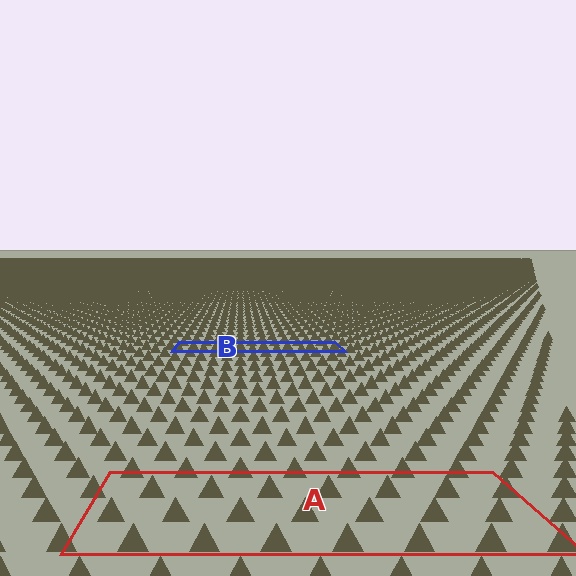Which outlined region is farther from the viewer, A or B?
Region B is farther from the viewer — the texture elements inside it appear smaller and more densely packed.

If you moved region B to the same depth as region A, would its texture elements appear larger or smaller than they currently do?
They would appear larger. At a closer depth, the same texture elements are projected at a bigger on-screen size.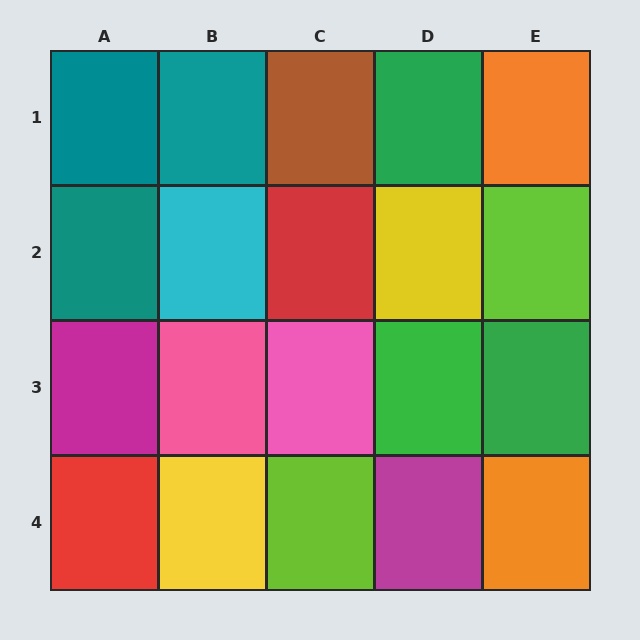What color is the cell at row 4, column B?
Yellow.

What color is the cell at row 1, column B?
Teal.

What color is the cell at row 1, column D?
Green.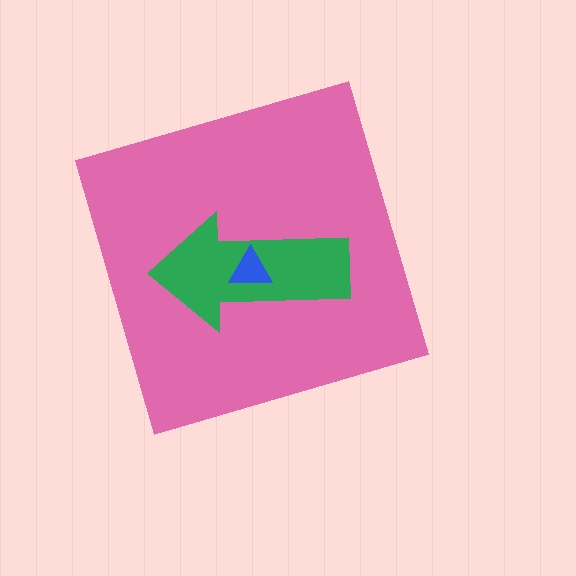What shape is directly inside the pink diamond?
The green arrow.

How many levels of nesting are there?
3.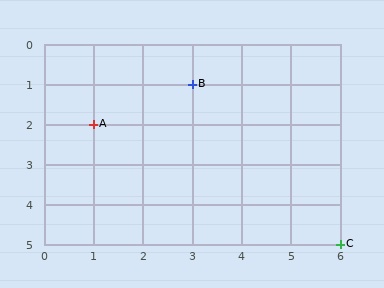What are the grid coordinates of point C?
Point C is at grid coordinates (6, 5).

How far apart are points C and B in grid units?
Points C and B are 3 columns and 4 rows apart (about 5.0 grid units diagonally).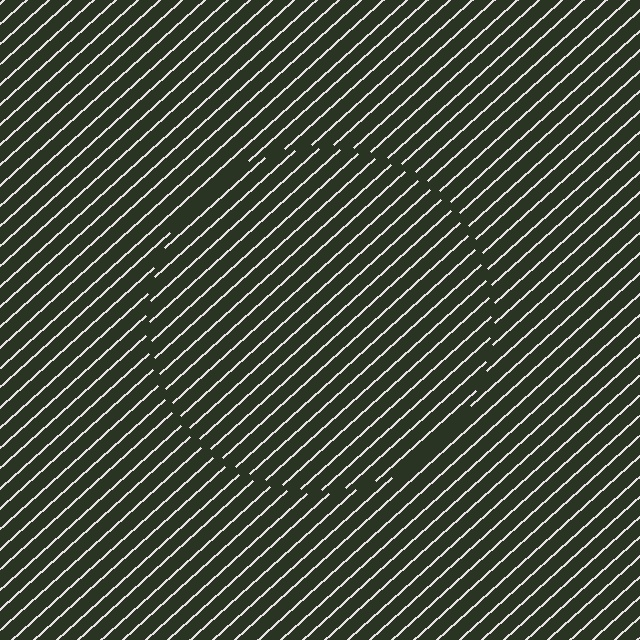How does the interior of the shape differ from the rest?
The interior of the shape contains the same grating, shifted by half a period — the contour is defined by the phase discontinuity where line-ends from the inner and outer gratings abut.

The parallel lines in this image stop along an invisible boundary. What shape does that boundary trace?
An illusory circle. The interior of the shape contains the same grating, shifted by half a period — the contour is defined by the phase discontinuity where line-ends from the inner and outer gratings abut.